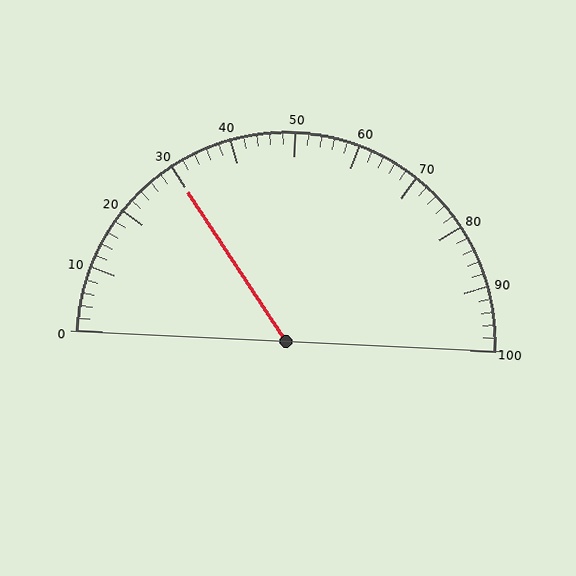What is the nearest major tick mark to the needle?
The nearest major tick mark is 30.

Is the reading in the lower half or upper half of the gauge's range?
The reading is in the lower half of the range (0 to 100).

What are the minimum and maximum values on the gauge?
The gauge ranges from 0 to 100.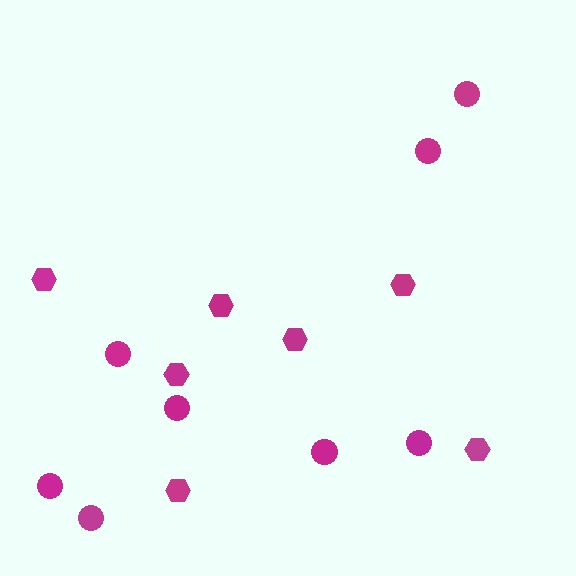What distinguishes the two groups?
There are 2 groups: one group of hexagons (7) and one group of circles (8).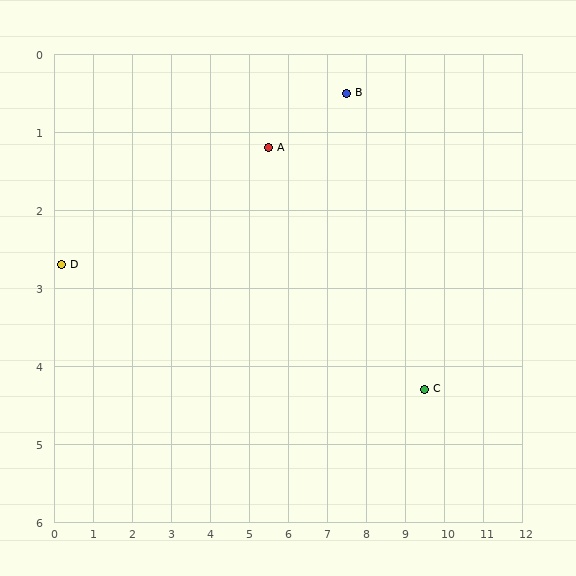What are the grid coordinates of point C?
Point C is at approximately (9.5, 4.3).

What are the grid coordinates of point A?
Point A is at approximately (5.5, 1.2).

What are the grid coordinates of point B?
Point B is at approximately (7.5, 0.5).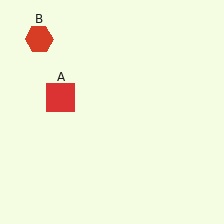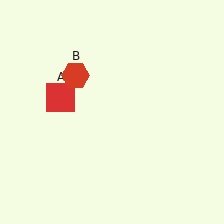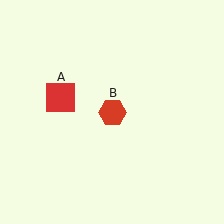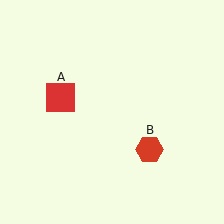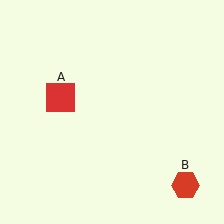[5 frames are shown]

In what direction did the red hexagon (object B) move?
The red hexagon (object B) moved down and to the right.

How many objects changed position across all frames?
1 object changed position: red hexagon (object B).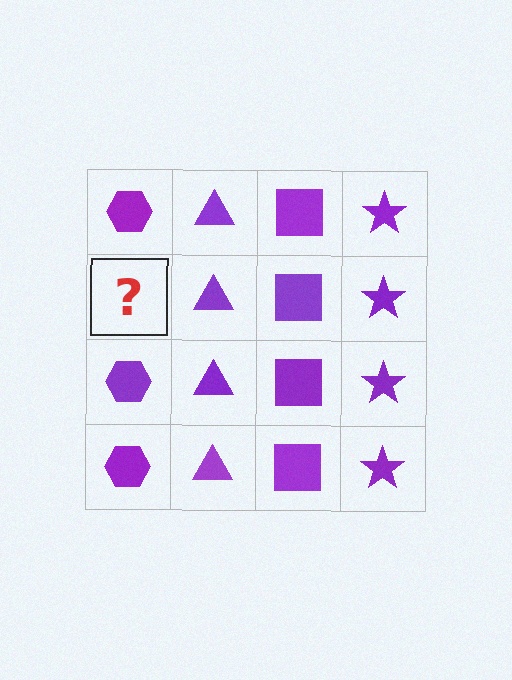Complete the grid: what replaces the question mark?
The question mark should be replaced with a purple hexagon.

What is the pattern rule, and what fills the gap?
The rule is that each column has a consistent shape. The gap should be filled with a purple hexagon.